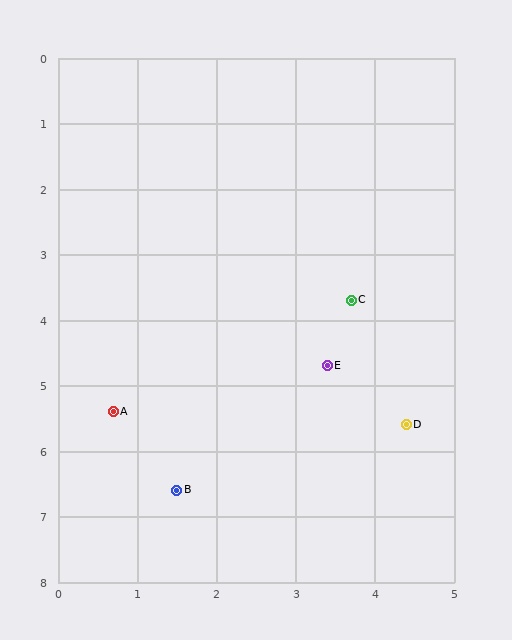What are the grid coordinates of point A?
Point A is at approximately (0.7, 5.4).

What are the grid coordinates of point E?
Point E is at approximately (3.4, 4.7).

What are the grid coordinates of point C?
Point C is at approximately (3.7, 3.7).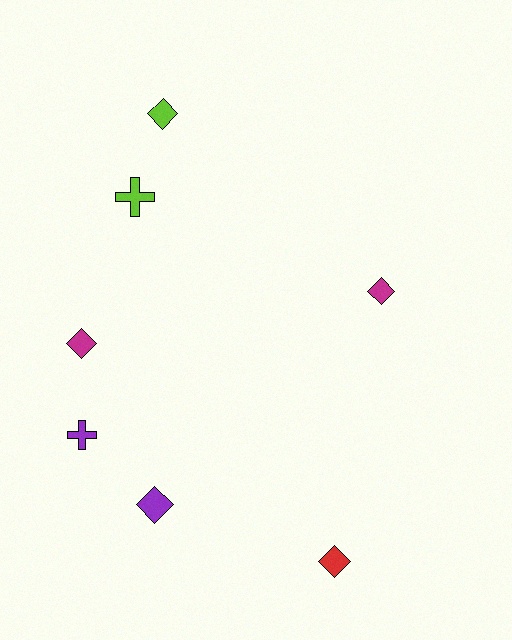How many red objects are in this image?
There is 1 red object.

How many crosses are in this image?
There are 2 crosses.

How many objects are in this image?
There are 7 objects.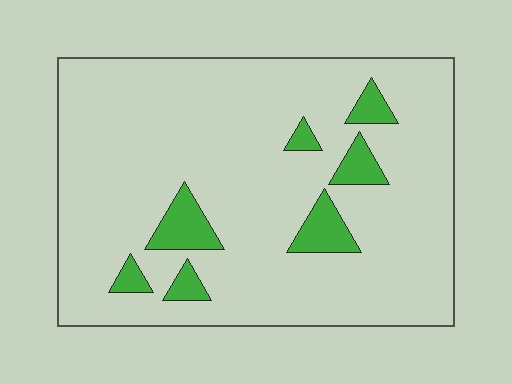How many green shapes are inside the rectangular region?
7.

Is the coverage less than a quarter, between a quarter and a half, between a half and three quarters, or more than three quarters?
Less than a quarter.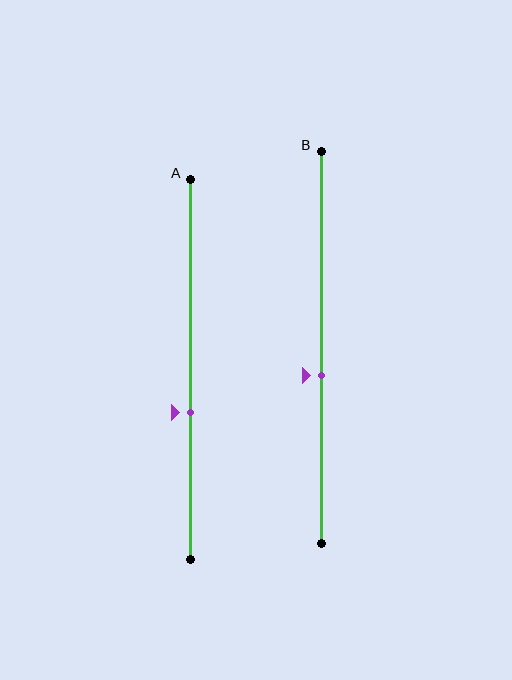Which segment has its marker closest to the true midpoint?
Segment B has its marker closest to the true midpoint.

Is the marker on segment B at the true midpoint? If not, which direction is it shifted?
No, the marker on segment B is shifted downward by about 7% of the segment length.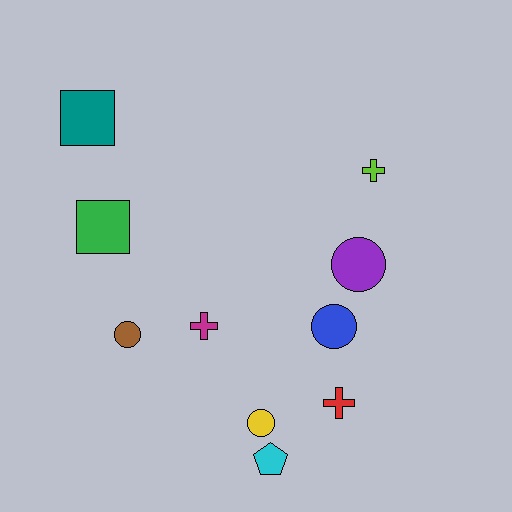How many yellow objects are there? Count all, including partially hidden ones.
There is 1 yellow object.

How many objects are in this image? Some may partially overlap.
There are 10 objects.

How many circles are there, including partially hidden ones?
There are 4 circles.